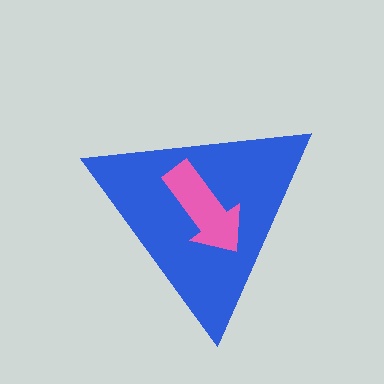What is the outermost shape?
The blue triangle.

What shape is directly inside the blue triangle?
The pink arrow.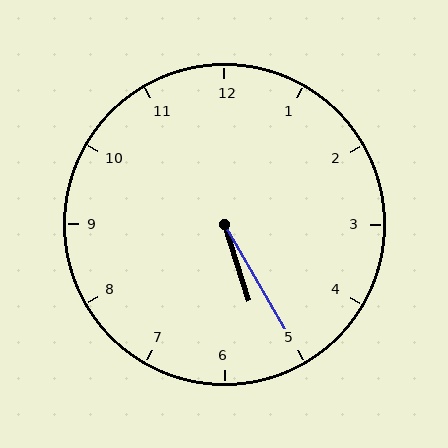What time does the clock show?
5:25.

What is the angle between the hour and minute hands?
Approximately 12 degrees.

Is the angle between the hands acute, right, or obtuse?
It is acute.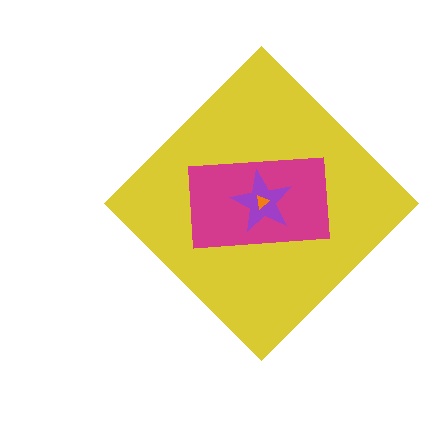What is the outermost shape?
The yellow diamond.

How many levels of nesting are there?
4.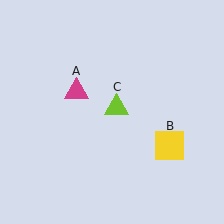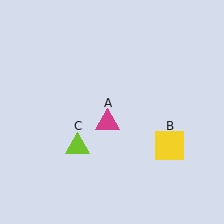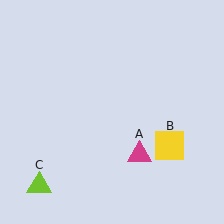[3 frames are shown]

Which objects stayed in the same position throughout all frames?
Yellow square (object B) remained stationary.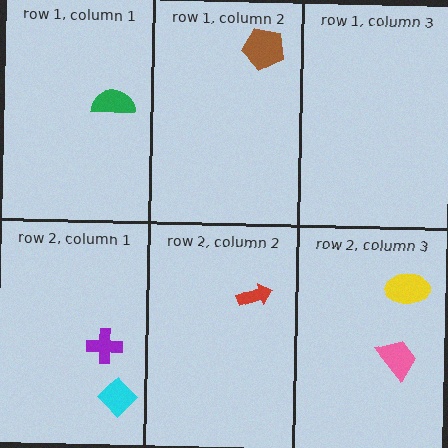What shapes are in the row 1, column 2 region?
The brown pentagon.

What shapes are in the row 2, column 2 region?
The red arrow.